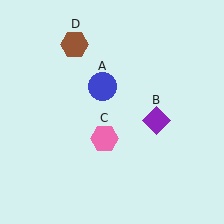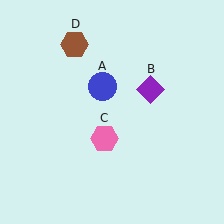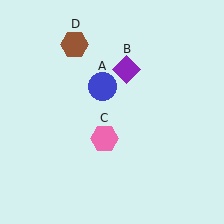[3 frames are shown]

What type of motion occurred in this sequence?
The purple diamond (object B) rotated counterclockwise around the center of the scene.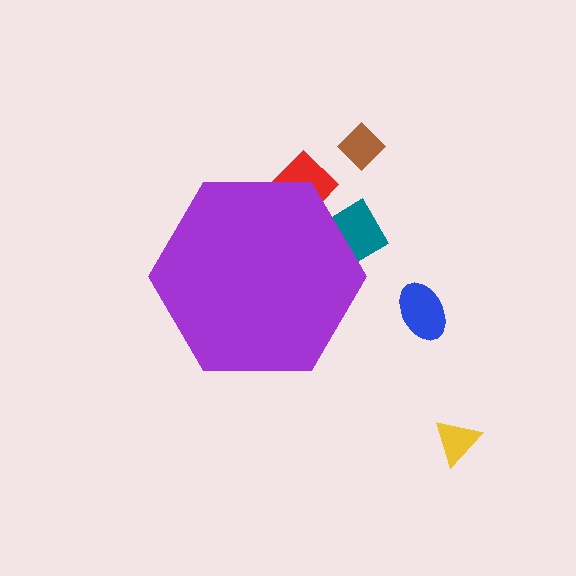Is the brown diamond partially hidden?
No, the brown diamond is fully visible.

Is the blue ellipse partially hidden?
No, the blue ellipse is fully visible.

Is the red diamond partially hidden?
Yes, the red diamond is partially hidden behind the purple hexagon.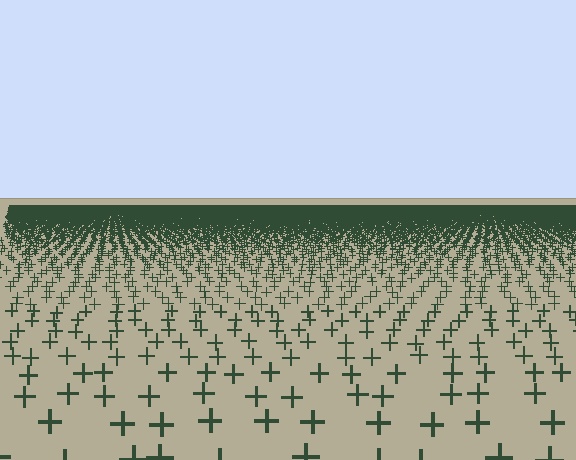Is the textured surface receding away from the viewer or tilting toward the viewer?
The surface is receding away from the viewer. Texture elements get smaller and denser toward the top.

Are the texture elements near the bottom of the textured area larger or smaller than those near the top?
Larger. Near the bottom, elements are closer to the viewer and appear at a bigger on-screen size.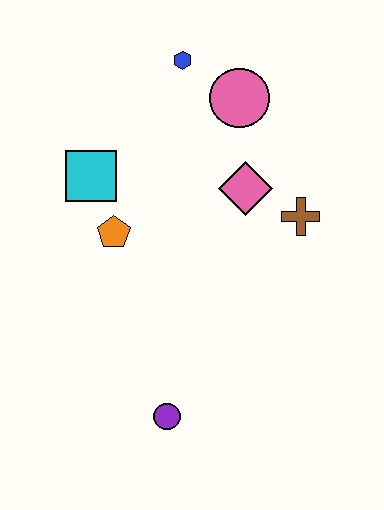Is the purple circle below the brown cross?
Yes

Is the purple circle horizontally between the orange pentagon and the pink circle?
Yes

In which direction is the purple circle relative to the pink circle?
The purple circle is below the pink circle.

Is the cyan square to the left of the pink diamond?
Yes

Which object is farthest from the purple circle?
The blue hexagon is farthest from the purple circle.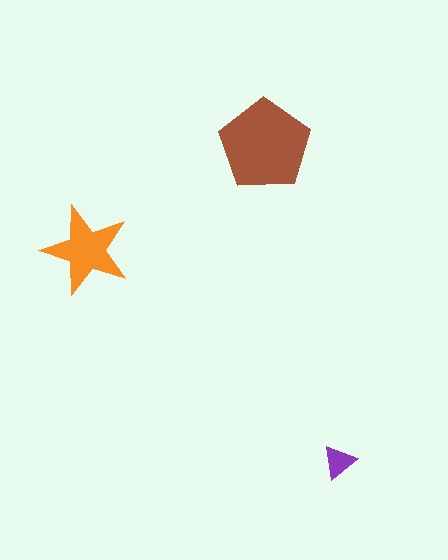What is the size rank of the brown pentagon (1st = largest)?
1st.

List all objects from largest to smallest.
The brown pentagon, the orange star, the purple triangle.